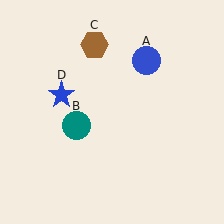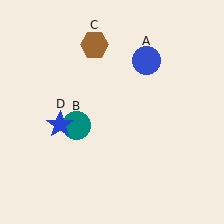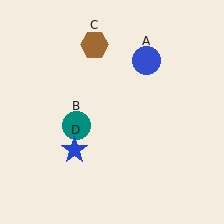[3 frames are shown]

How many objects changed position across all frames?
1 object changed position: blue star (object D).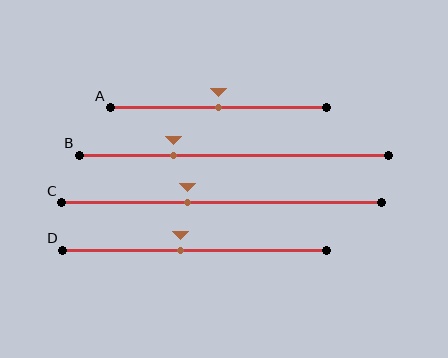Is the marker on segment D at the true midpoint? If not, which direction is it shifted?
No, the marker on segment D is shifted to the left by about 5% of the segment length.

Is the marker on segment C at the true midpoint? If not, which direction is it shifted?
No, the marker on segment C is shifted to the left by about 11% of the segment length.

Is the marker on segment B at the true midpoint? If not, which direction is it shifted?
No, the marker on segment B is shifted to the left by about 20% of the segment length.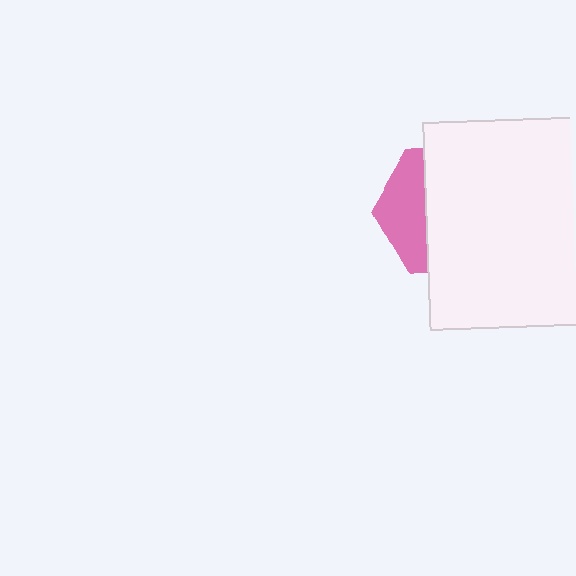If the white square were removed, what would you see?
You would see the complete pink hexagon.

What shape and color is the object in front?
The object in front is a white square.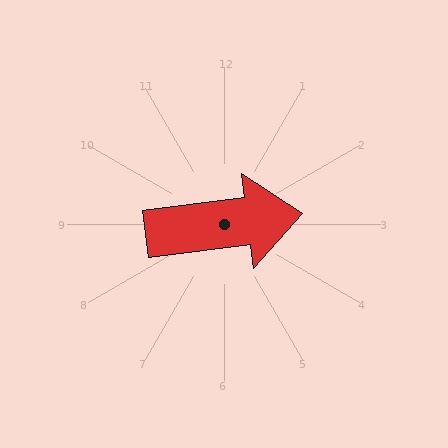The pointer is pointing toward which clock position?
Roughly 3 o'clock.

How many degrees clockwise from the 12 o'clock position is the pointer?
Approximately 83 degrees.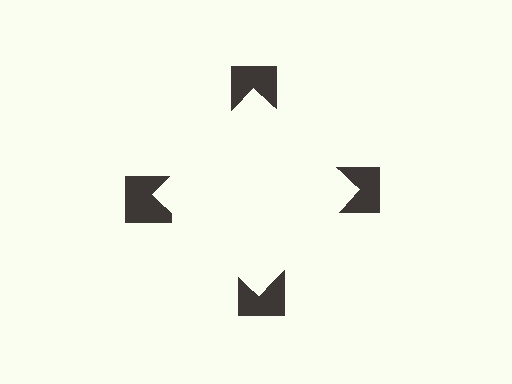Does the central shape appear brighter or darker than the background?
It typically appears slightly brighter than the background, even though no actual brightness change is drawn.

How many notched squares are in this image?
There are 4 — one at each vertex of the illusory square.